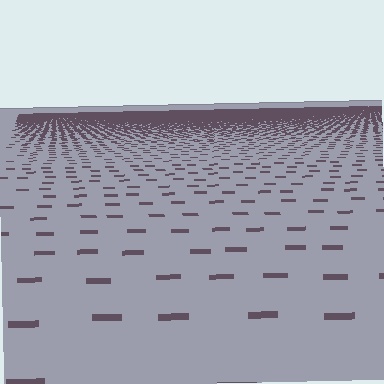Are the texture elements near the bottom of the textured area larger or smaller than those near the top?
Larger. Near the bottom, elements are closer to the viewer and appear at a bigger on-screen size.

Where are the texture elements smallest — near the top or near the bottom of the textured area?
Near the top.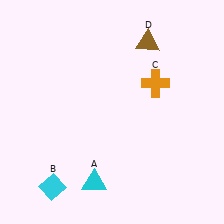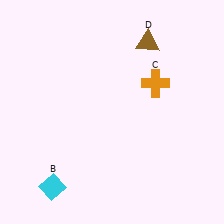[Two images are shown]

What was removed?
The cyan triangle (A) was removed in Image 2.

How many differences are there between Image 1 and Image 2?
There is 1 difference between the two images.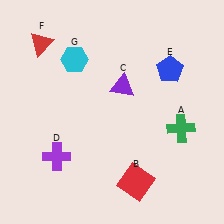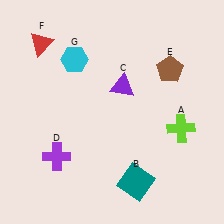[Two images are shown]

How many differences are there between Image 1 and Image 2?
There are 3 differences between the two images.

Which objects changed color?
A changed from green to lime. B changed from red to teal. E changed from blue to brown.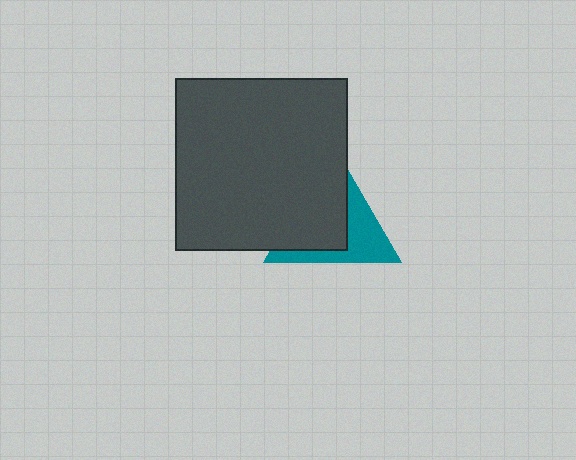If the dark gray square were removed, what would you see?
You would see the complete teal triangle.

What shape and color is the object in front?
The object in front is a dark gray square.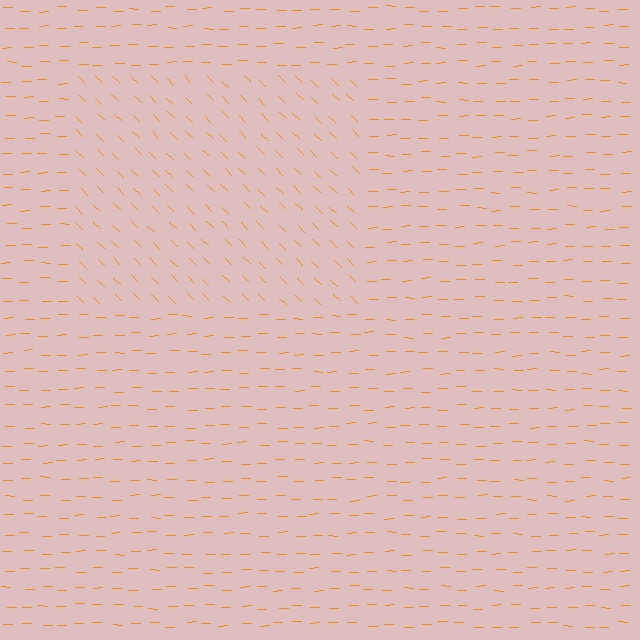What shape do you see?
I see a rectangle.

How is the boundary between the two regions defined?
The boundary is defined purely by a change in line orientation (approximately 45 degrees difference). All lines are the same color and thickness.